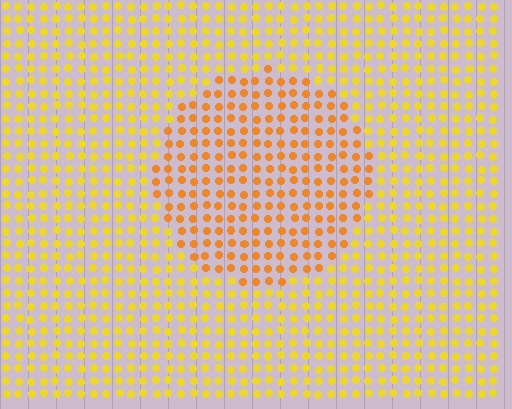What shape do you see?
I see a circle.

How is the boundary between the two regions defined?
The boundary is defined purely by a slight shift in hue (about 25 degrees). Spacing, size, and orientation are identical on both sides.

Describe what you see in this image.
The image is filled with small yellow elements in a uniform arrangement. A circle-shaped region is visible where the elements are tinted to a slightly different hue, forming a subtle color boundary.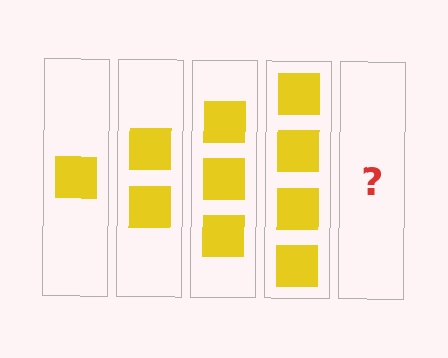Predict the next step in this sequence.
The next step is 5 squares.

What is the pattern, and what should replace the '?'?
The pattern is that each step adds one more square. The '?' should be 5 squares.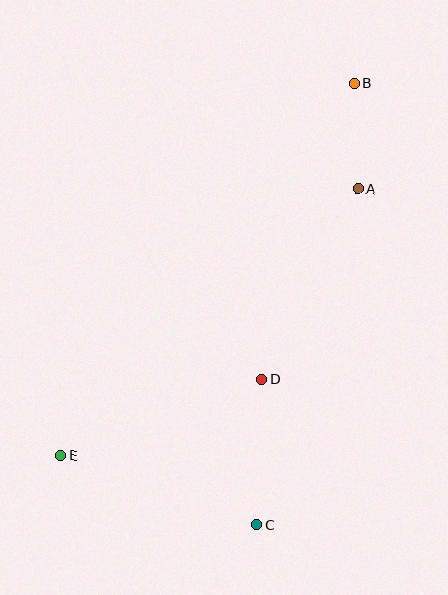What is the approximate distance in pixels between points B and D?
The distance between B and D is approximately 310 pixels.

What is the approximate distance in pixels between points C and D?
The distance between C and D is approximately 146 pixels.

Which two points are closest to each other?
Points A and B are closest to each other.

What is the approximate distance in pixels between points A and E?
The distance between A and E is approximately 399 pixels.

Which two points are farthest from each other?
Points B and E are farthest from each other.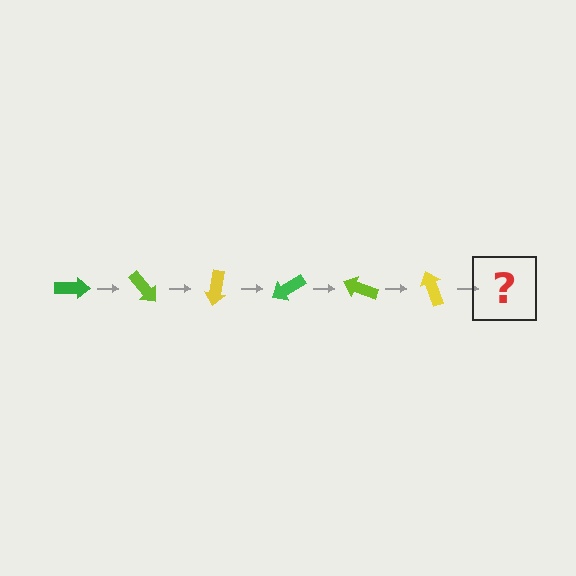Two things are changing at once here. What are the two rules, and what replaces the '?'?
The two rules are that it rotates 50 degrees each step and the color cycles through green, lime, and yellow. The '?' should be a green arrow, rotated 300 degrees from the start.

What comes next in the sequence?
The next element should be a green arrow, rotated 300 degrees from the start.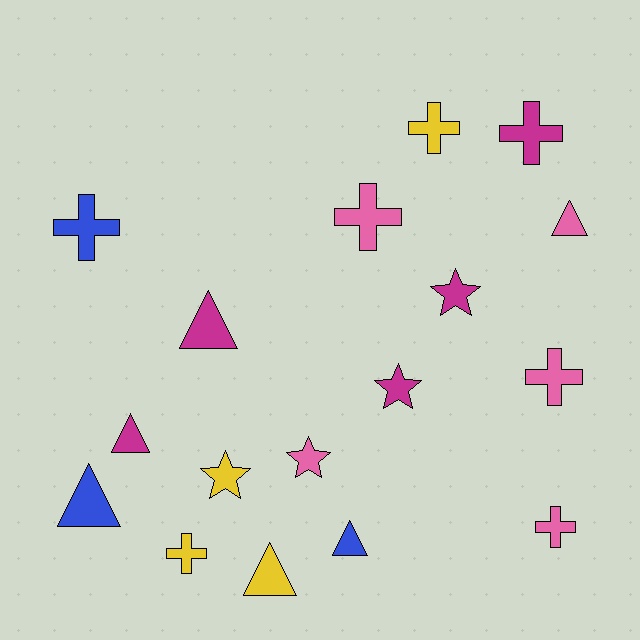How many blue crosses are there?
There is 1 blue cross.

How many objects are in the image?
There are 17 objects.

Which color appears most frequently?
Pink, with 5 objects.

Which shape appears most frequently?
Cross, with 7 objects.